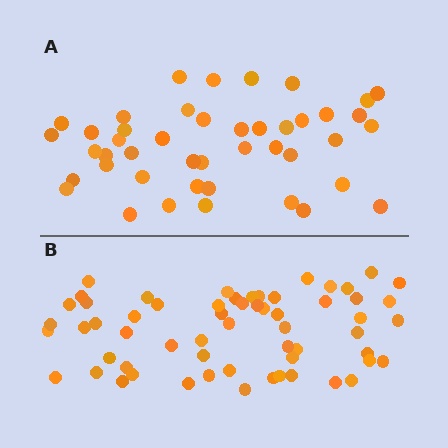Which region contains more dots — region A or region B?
Region B (the bottom region) has more dots.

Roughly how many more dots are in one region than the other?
Region B has approximately 15 more dots than region A.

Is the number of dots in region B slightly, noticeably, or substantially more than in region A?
Region B has noticeably more, but not dramatically so. The ratio is roughly 1.4 to 1.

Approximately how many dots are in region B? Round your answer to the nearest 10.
About 60 dots.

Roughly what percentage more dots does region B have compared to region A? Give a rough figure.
About 35% more.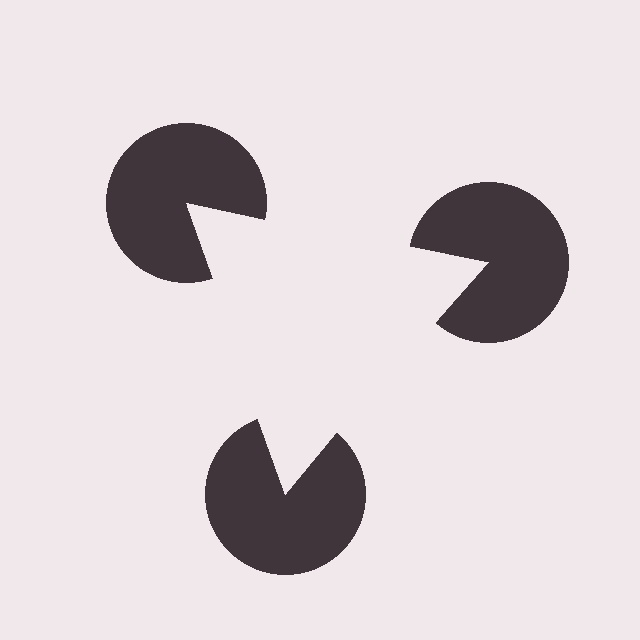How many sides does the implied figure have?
3 sides.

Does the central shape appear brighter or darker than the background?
It typically appears slightly brighter than the background, even though no actual brightness change is drawn.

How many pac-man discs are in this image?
There are 3 — one at each vertex of the illusory triangle.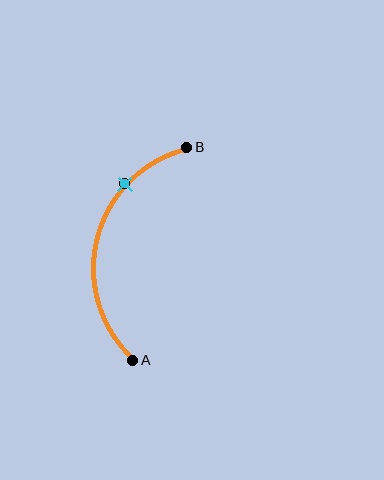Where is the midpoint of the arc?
The arc midpoint is the point on the curve farthest from the straight line joining A and B. It sits to the left of that line.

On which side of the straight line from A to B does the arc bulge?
The arc bulges to the left of the straight line connecting A and B.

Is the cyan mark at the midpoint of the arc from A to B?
No. The cyan mark lies on the arc but is closer to endpoint B. The arc midpoint would be at the point on the curve equidistant along the arc from both A and B.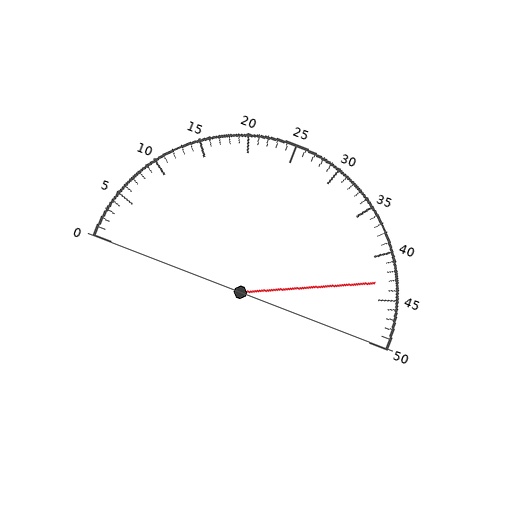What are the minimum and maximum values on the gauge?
The gauge ranges from 0 to 50.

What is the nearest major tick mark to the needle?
The nearest major tick mark is 45.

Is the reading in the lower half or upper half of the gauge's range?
The reading is in the upper half of the range (0 to 50).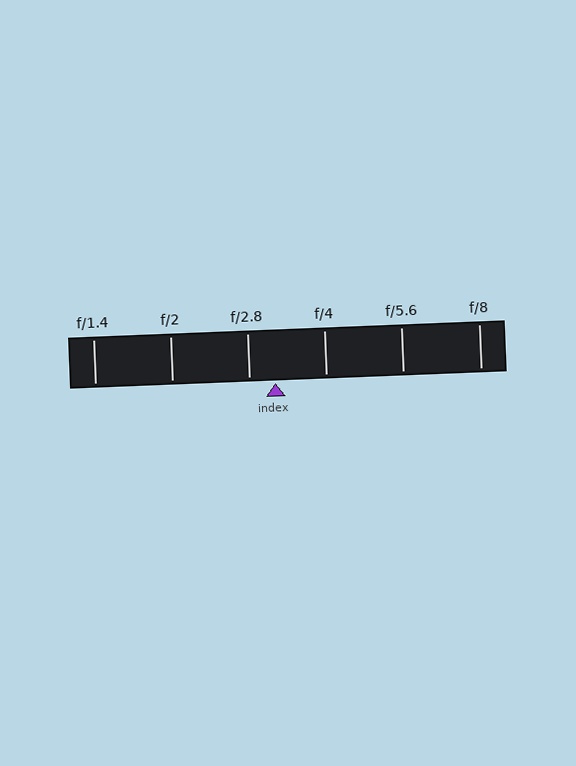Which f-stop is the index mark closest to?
The index mark is closest to f/2.8.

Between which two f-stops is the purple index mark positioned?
The index mark is between f/2.8 and f/4.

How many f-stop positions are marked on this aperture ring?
There are 6 f-stop positions marked.